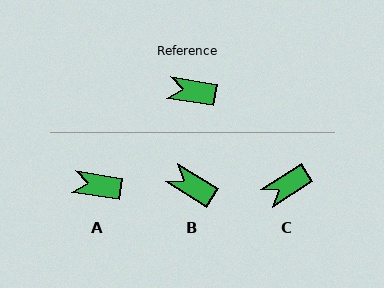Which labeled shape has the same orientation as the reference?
A.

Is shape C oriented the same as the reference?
No, it is off by about 42 degrees.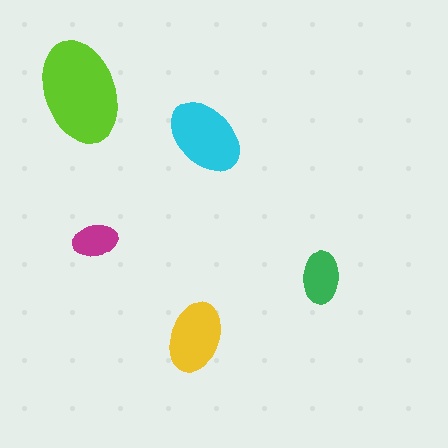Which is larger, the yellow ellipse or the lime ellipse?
The lime one.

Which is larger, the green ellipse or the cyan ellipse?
The cyan one.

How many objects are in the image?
There are 5 objects in the image.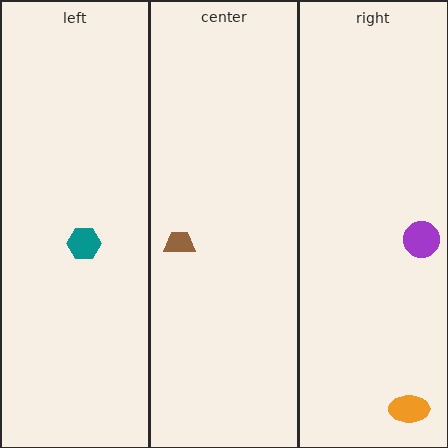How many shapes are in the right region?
2.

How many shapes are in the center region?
1.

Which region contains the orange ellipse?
The right region.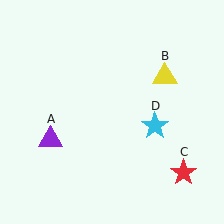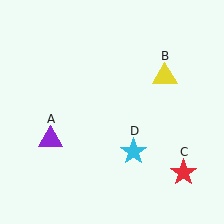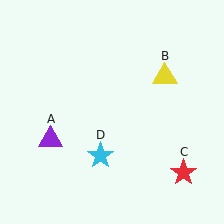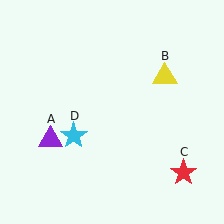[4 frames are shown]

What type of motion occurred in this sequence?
The cyan star (object D) rotated clockwise around the center of the scene.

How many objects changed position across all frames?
1 object changed position: cyan star (object D).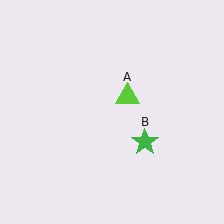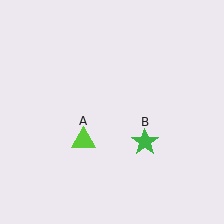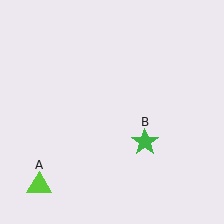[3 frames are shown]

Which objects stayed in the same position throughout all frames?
Green star (object B) remained stationary.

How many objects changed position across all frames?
1 object changed position: lime triangle (object A).